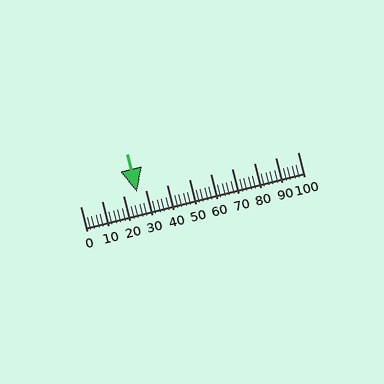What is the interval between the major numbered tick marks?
The major tick marks are spaced 10 units apart.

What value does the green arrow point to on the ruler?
The green arrow points to approximately 26.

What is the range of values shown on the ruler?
The ruler shows values from 0 to 100.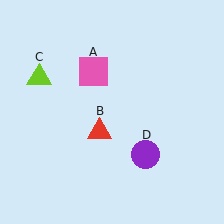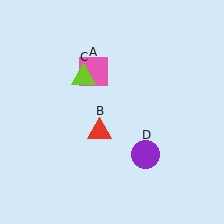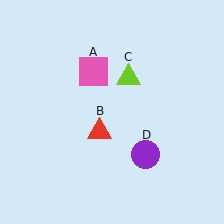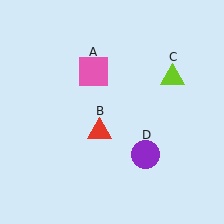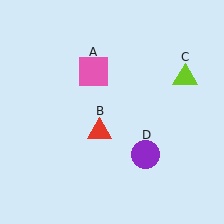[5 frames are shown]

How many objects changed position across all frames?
1 object changed position: lime triangle (object C).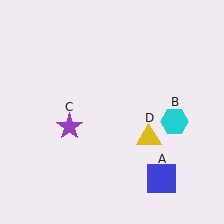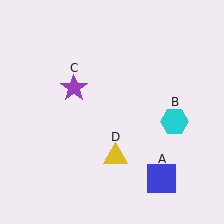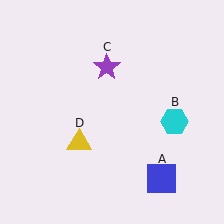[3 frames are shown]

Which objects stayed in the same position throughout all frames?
Blue square (object A) and cyan hexagon (object B) remained stationary.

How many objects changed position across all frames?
2 objects changed position: purple star (object C), yellow triangle (object D).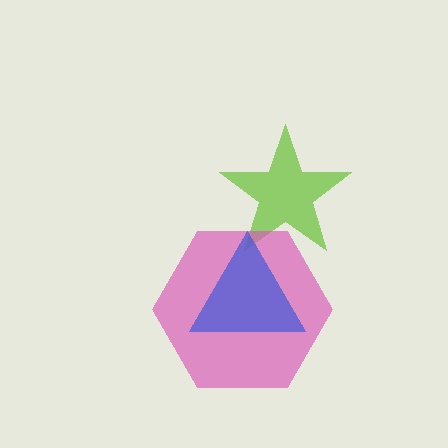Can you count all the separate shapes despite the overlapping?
Yes, there are 3 separate shapes.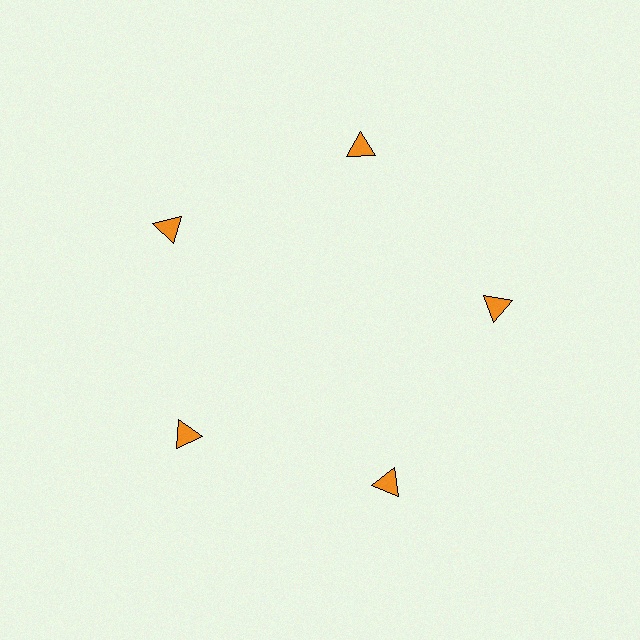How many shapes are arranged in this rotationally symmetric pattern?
There are 5 shapes, arranged in 5 groups of 1.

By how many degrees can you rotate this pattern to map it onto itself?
The pattern maps onto itself every 72 degrees of rotation.